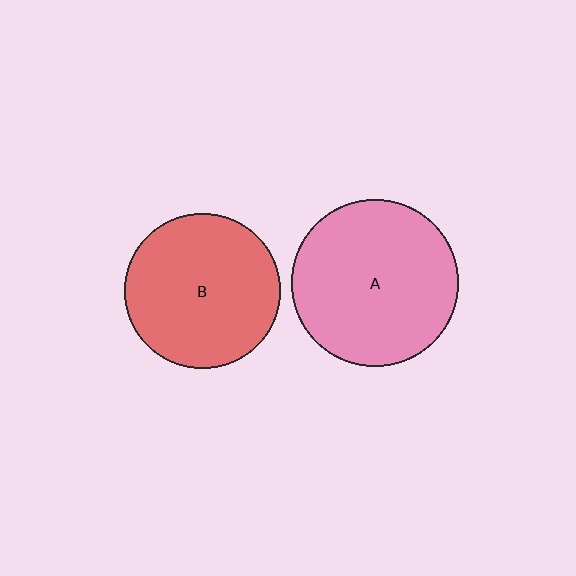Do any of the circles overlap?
No, none of the circles overlap.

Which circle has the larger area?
Circle A (pink).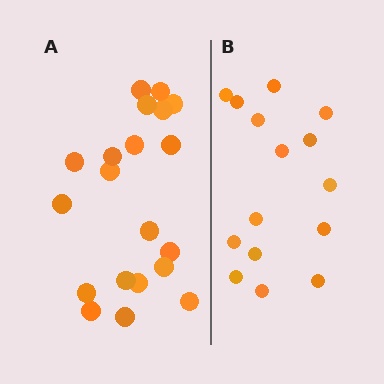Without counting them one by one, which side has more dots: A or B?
Region A (the left region) has more dots.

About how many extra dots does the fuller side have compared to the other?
Region A has about 5 more dots than region B.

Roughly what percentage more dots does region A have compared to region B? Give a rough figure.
About 35% more.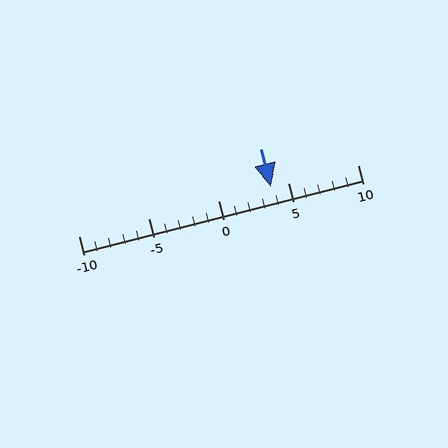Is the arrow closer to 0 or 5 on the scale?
The arrow is closer to 5.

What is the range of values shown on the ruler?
The ruler shows values from -10 to 10.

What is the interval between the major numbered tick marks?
The major tick marks are spaced 5 units apart.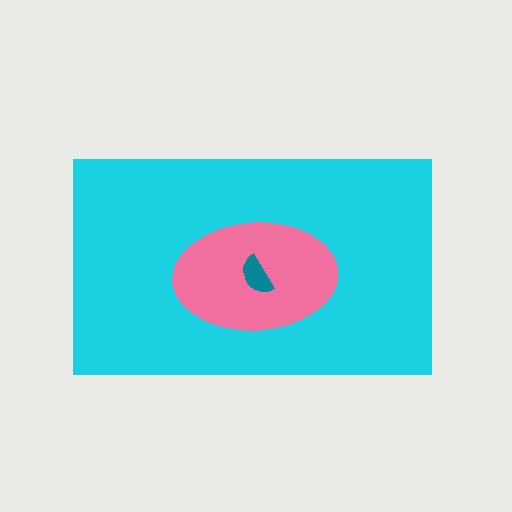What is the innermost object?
The teal semicircle.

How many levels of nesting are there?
3.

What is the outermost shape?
The cyan rectangle.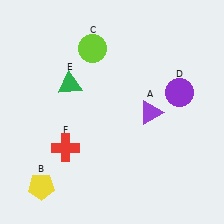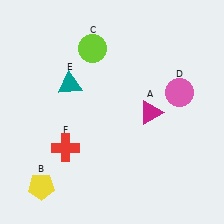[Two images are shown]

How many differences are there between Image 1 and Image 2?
There are 3 differences between the two images.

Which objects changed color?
A changed from purple to magenta. D changed from purple to pink. E changed from green to teal.